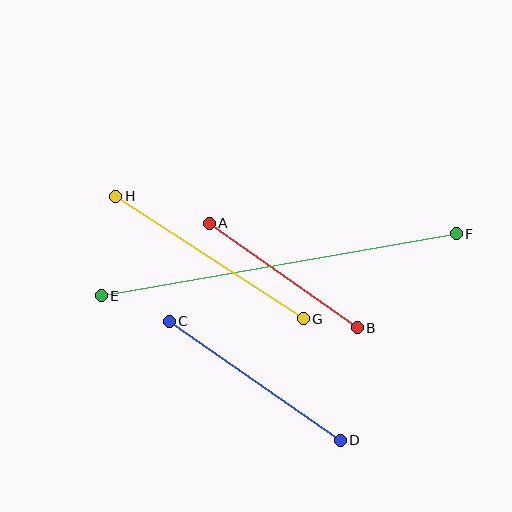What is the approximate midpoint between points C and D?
The midpoint is at approximately (255, 381) pixels.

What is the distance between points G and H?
The distance is approximately 224 pixels.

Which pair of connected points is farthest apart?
Points E and F are farthest apart.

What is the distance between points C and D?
The distance is approximately 209 pixels.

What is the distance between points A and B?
The distance is approximately 181 pixels.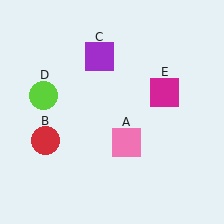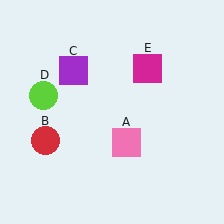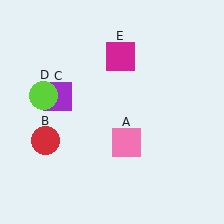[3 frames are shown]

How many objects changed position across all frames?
2 objects changed position: purple square (object C), magenta square (object E).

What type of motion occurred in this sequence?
The purple square (object C), magenta square (object E) rotated counterclockwise around the center of the scene.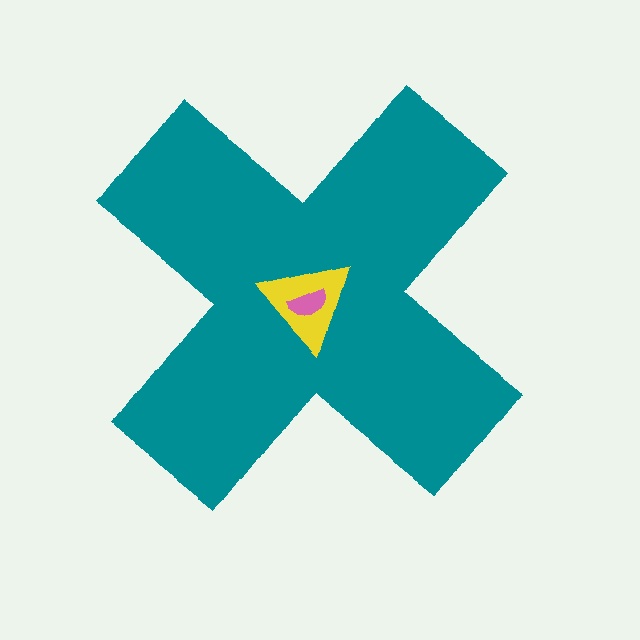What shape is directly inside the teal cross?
The yellow triangle.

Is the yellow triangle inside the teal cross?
Yes.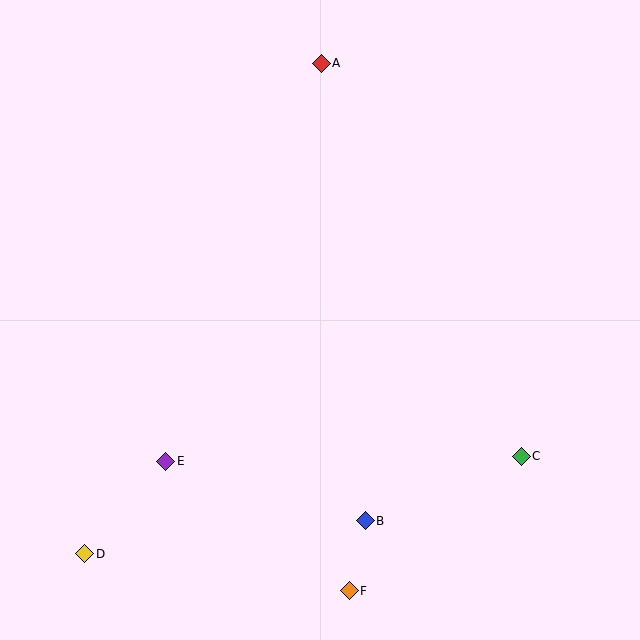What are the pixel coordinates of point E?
Point E is at (166, 461).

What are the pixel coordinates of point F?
Point F is at (349, 591).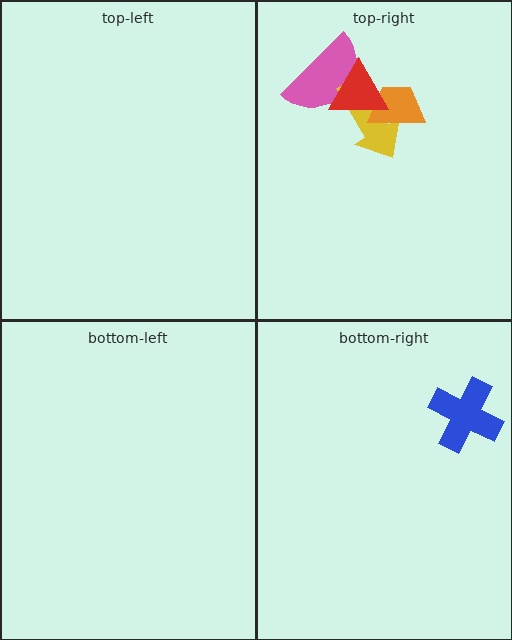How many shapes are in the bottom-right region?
1.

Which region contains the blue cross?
The bottom-right region.